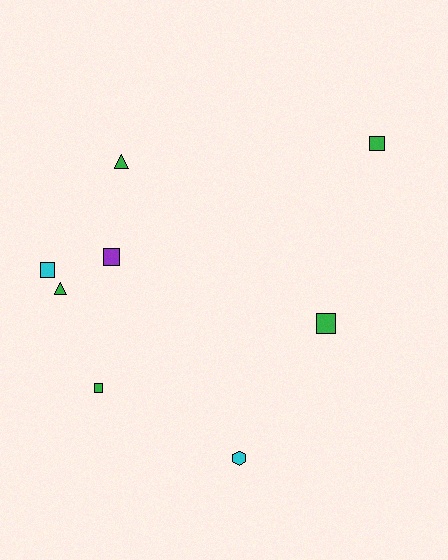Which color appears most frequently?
Green, with 5 objects.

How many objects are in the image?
There are 8 objects.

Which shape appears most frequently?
Square, with 5 objects.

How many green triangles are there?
There are 2 green triangles.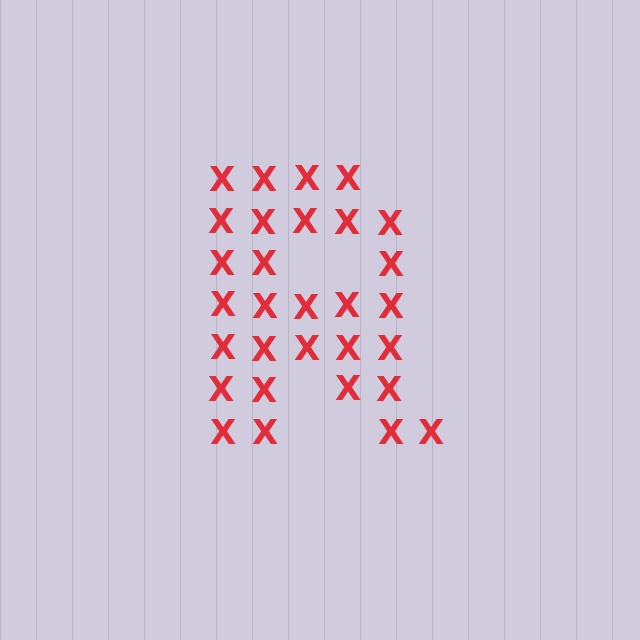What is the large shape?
The large shape is the letter R.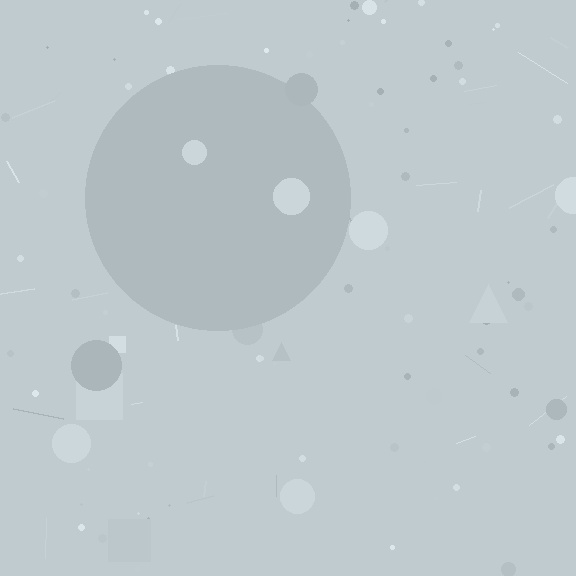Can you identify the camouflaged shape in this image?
The camouflaged shape is a circle.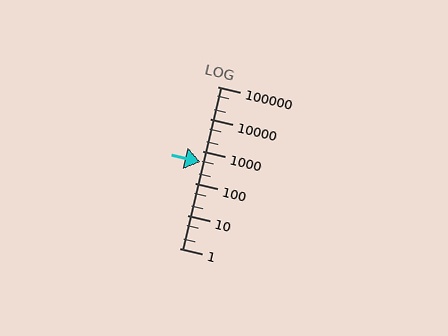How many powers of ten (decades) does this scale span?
The scale spans 5 decades, from 1 to 100000.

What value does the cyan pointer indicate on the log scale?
The pointer indicates approximately 450.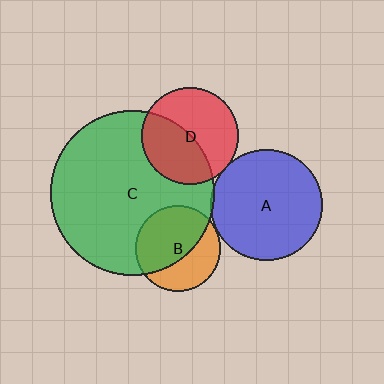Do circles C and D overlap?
Yes.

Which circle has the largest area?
Circle C (green).